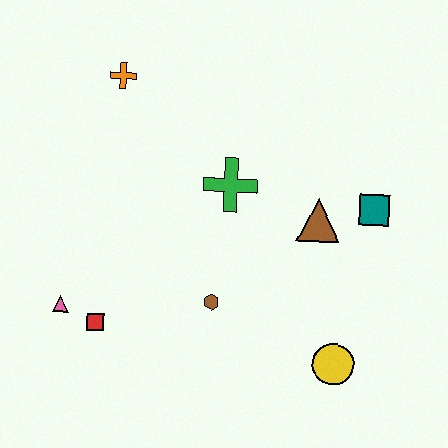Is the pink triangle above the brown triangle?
No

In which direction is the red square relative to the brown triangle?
The red square is to the left of the brown triangle.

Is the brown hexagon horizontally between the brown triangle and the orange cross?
Yes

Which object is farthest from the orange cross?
The yellow circle is farthest from the orange cross.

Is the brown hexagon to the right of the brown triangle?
No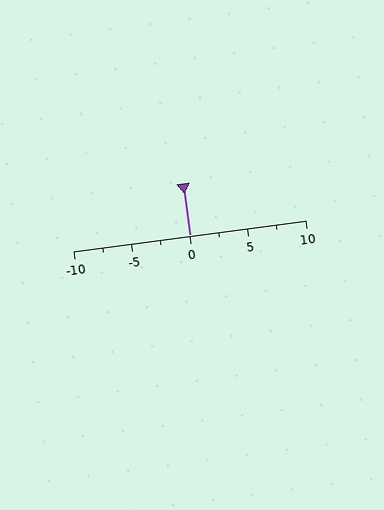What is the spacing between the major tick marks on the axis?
The major ticks are spaced 5 apart.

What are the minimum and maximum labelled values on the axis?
The axis runs from -10 to 10.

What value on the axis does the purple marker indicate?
The marker indicates approximately 0.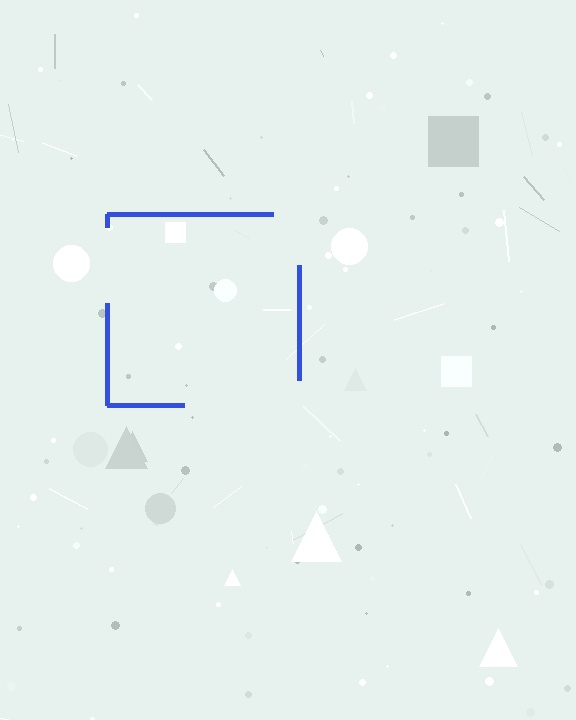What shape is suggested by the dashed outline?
The dashed outline suggests a square.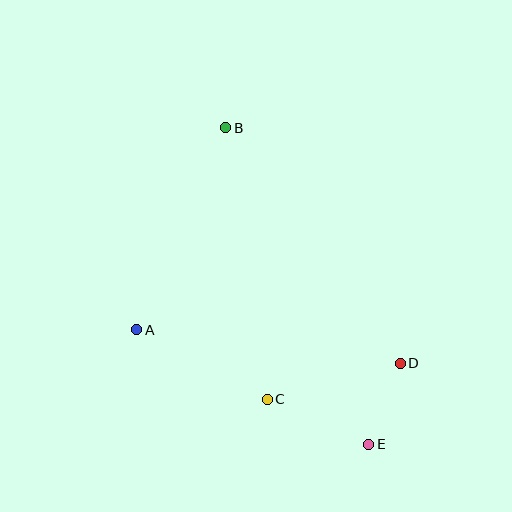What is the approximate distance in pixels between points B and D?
The distance between B and D is approximately 293 pixels.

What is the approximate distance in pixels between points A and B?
The distance between A and B is approximately 221 pixels.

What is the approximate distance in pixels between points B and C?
The distance between B and C is approximately 275 pixels.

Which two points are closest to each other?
Points D and E are closest to each other.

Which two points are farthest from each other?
Points B and E are farthest from each other.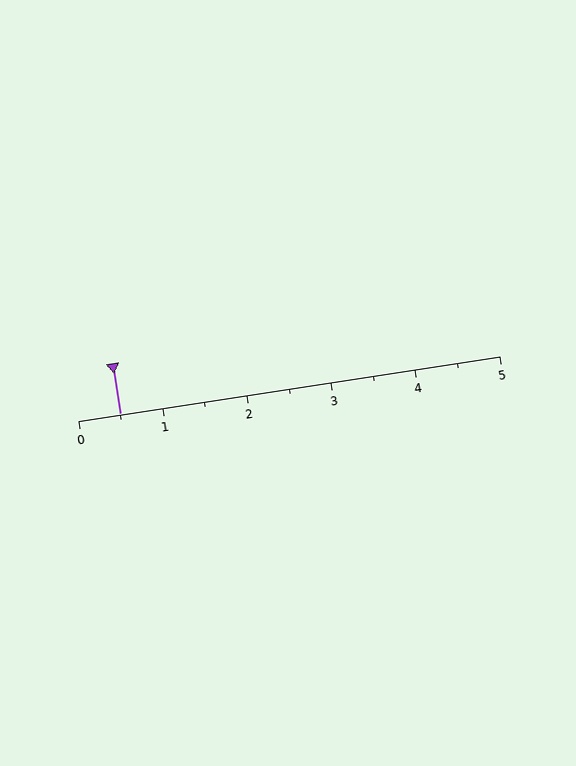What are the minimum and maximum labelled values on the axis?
The axis runs from 0 to 5.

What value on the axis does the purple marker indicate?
The marker indicates approximately 0.5.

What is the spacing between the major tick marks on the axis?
The major ticks are spaced 1 apart.